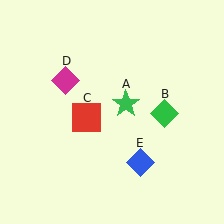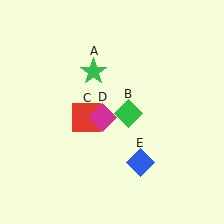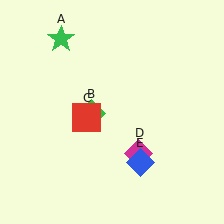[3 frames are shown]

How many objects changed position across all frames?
3 objects changed position: green star (object A), green diamond (object B), magenta diamond (object D).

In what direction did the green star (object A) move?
The green star (object A) moved up and to the left.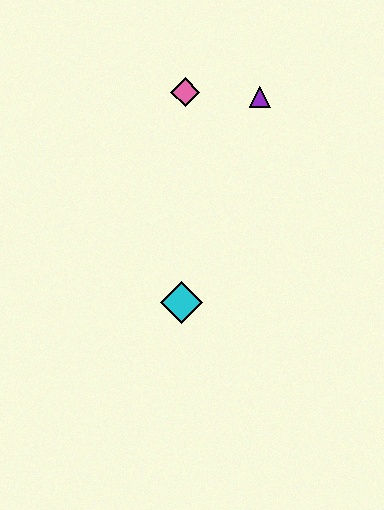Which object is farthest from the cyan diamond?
The purple triangle is farthest from the cyan diamond.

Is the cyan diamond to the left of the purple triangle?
Yes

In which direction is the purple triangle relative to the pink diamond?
The purple triangle is to the right of the pink diamond.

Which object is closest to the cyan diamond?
The pink diamond is closest to the cyan diamond.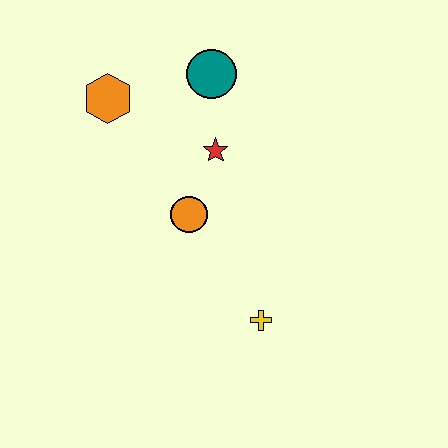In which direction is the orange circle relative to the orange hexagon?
The orange circle is below the orange hexagon.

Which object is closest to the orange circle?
The red star is closest to the orange circle.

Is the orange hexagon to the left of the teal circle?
Yes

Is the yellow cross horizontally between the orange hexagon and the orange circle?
No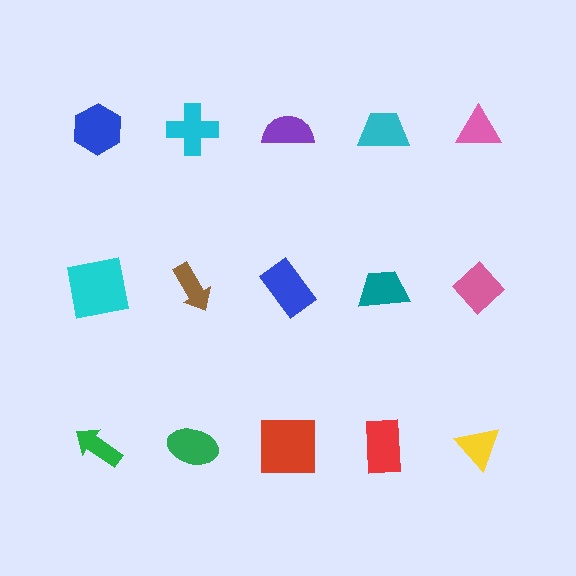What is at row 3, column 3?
A red square.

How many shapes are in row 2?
5 shapes.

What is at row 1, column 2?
A cyan cross.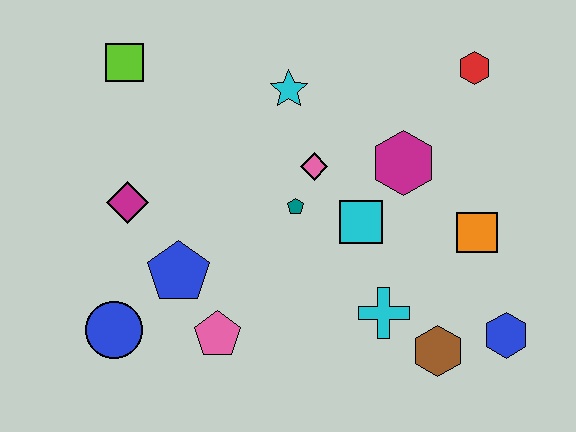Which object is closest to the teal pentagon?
The pink diamond is closest to the teal pentagon.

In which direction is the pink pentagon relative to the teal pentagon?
The pink pentagon is below the teal pentagon.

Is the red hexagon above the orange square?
Yes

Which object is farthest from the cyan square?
The lime square is farthest from the cyan square.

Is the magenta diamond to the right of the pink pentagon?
No